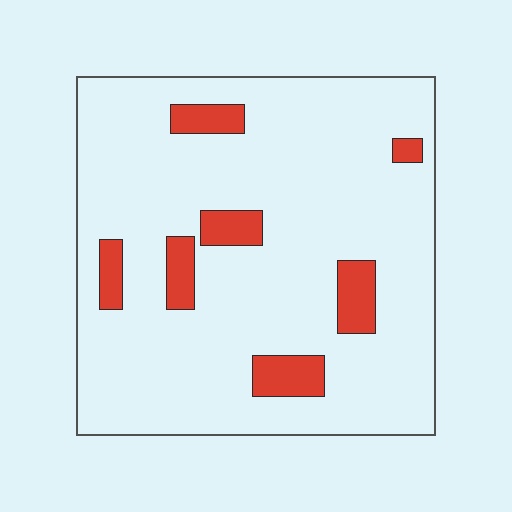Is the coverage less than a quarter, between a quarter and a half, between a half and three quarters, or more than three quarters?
Less than a quarter.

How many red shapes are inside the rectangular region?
7.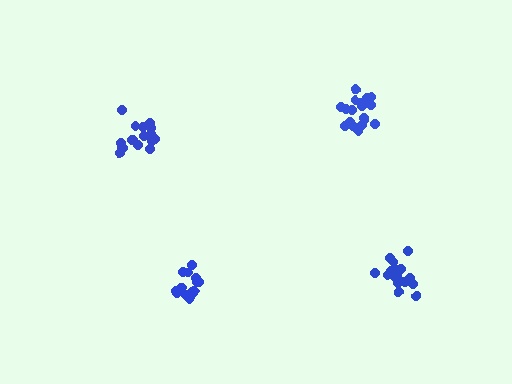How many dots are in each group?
Group 1: 18 dots, Group 2: 19 dots, Group 3: 17 dots, Group 4: 19 dots (73 total).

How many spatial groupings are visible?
There are 4 spatial groupings.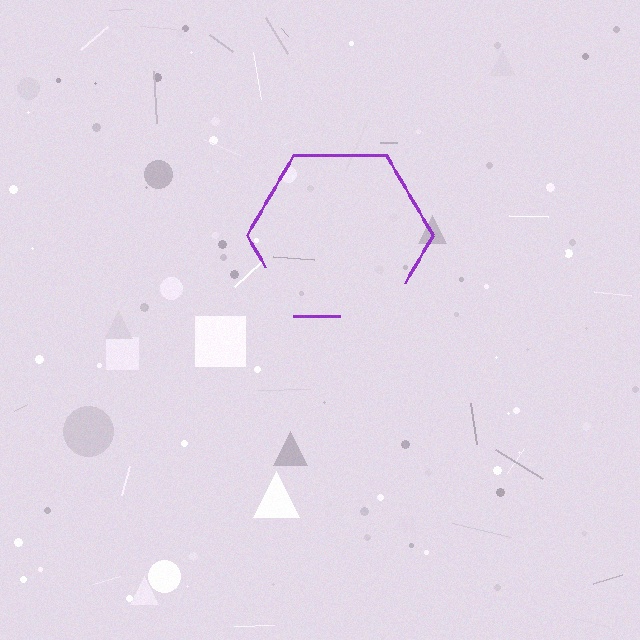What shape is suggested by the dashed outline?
The dashed outline suggests a hexagon.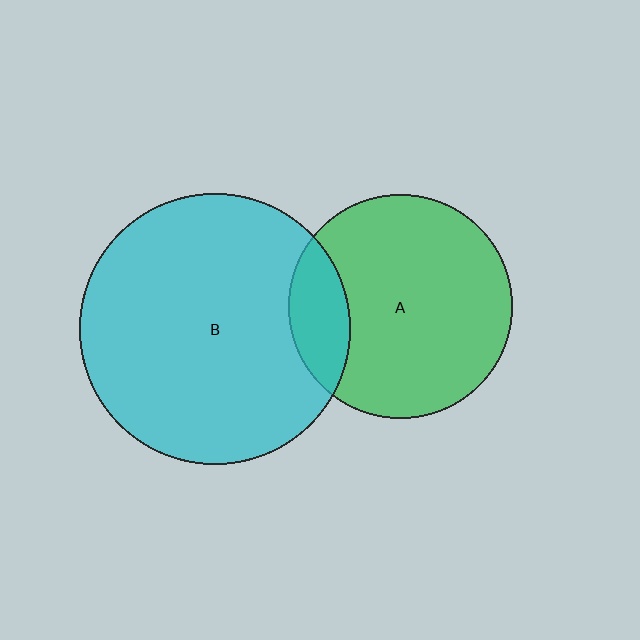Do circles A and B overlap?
Yes.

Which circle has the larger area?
Circle B (cyan).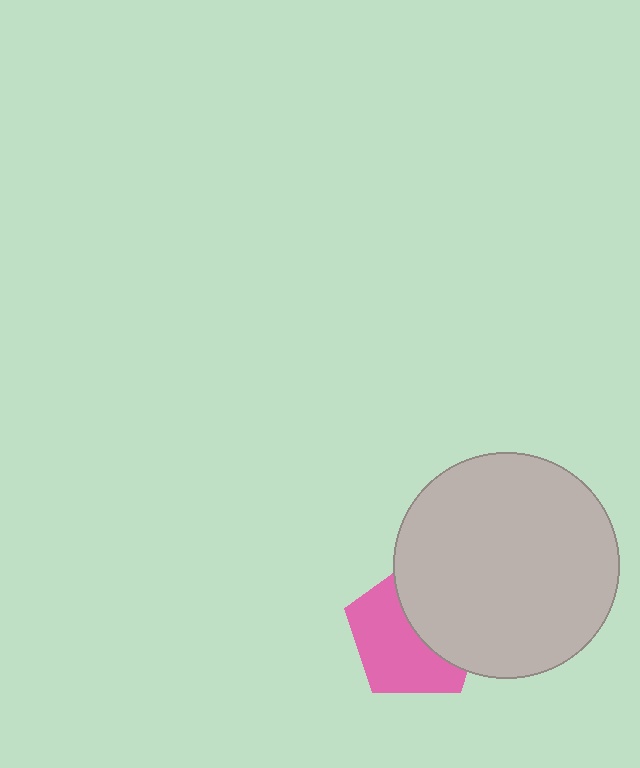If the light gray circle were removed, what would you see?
You would see the complete pink pentagon.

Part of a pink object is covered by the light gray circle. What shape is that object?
It is a pentagon.